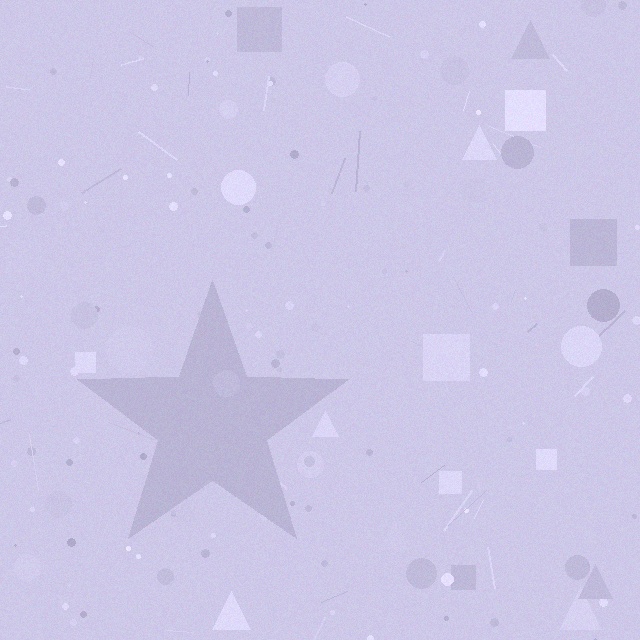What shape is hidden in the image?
A star is hidden in the image.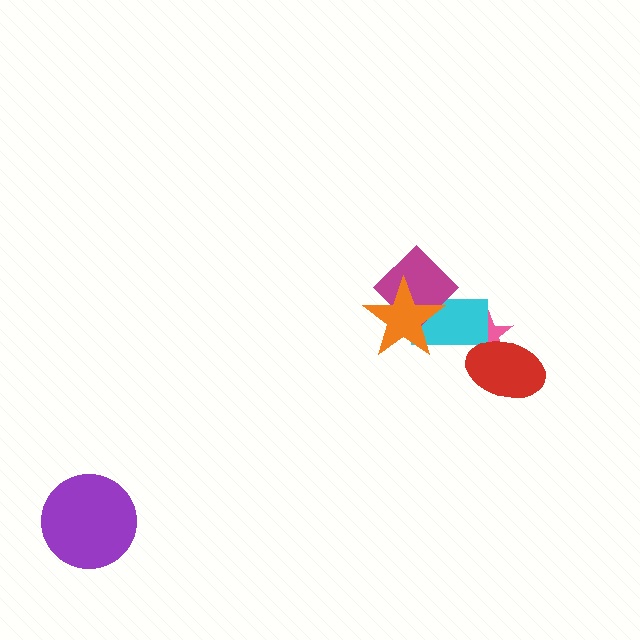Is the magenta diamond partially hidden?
Yes, it is partially covered by another shape.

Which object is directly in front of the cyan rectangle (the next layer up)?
The magenta diamond is directly in front of the cyan rectangle.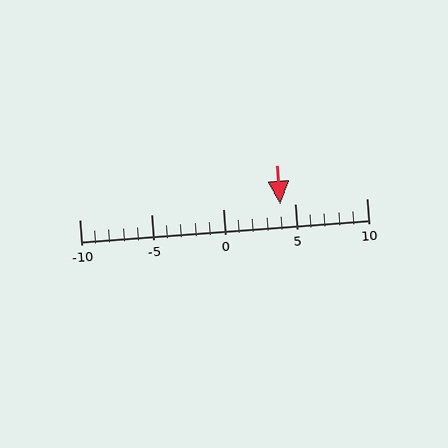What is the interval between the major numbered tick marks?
The major tick marks are spaced 5 units apart.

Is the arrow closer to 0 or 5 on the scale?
The arrow is closer to 5.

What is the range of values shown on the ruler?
The ruler shows values from -10 to 10.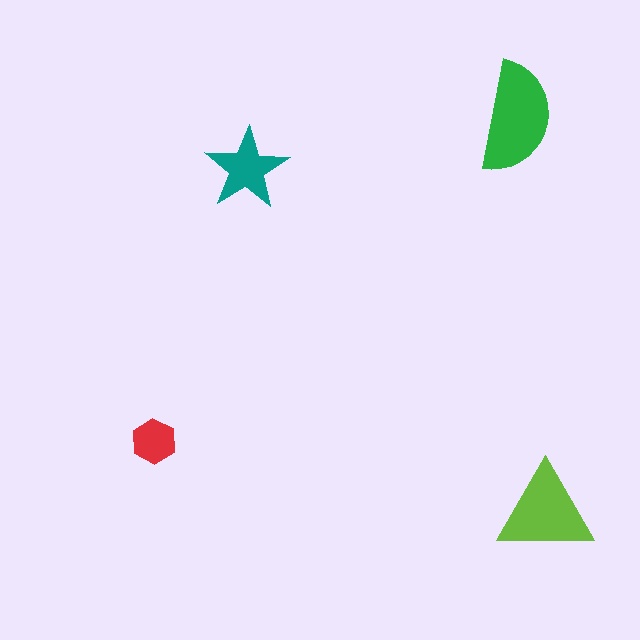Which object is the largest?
The green semicircle.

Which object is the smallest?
The red hexagon.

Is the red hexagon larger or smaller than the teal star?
Smaller.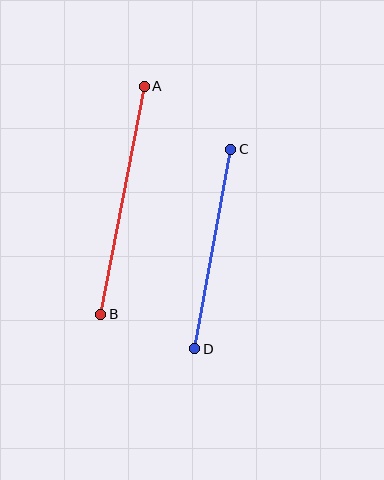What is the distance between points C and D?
The distance is approximately 203 pixels.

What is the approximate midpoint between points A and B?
The midpoint is at approximately (123, 200) pixels.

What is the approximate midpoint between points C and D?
The midpoint is at approximately (213, 249) pixels.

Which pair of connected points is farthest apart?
Points A and B are farthest apart.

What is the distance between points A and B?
The distance is approximately 232 pixels.